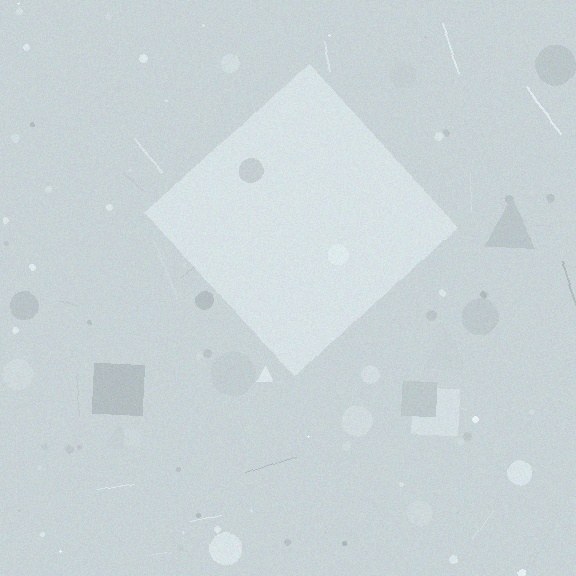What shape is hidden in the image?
A diamond is hidden in the image.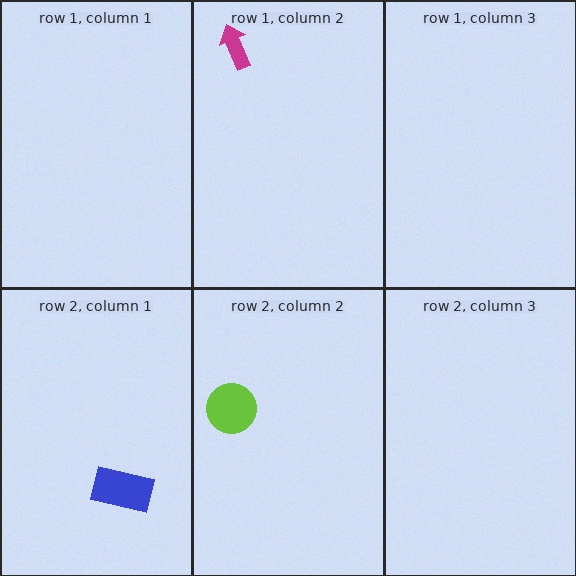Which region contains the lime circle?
The row 2, column 2 region.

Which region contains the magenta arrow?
The row 1, column 2 region.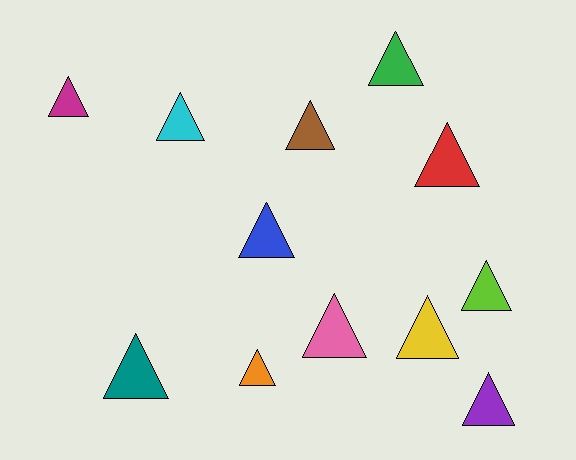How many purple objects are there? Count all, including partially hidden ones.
There is 1 purple object.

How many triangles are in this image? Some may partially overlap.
There are 12 triangles.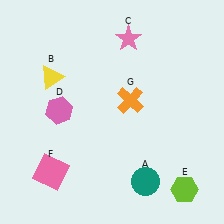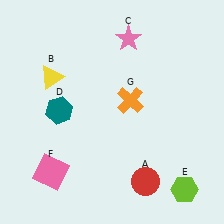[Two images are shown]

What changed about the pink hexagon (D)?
In Image 1, D is pink. In Image 2, it changed to teal.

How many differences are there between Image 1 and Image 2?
There are 2 differences between the two images.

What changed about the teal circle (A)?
In Image 1, A is teal. In Image 2, it changed to red.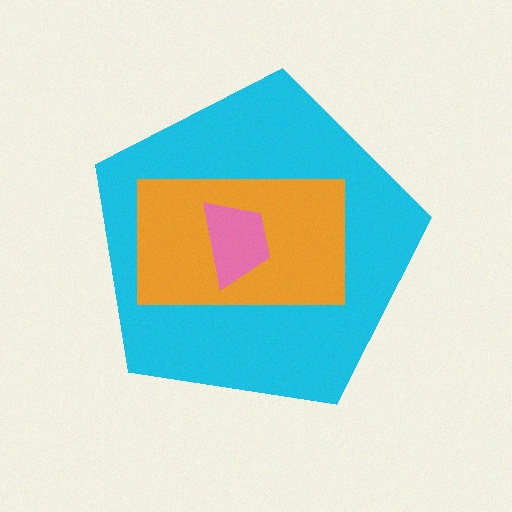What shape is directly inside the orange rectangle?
The pink trapezoid.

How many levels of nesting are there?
3.